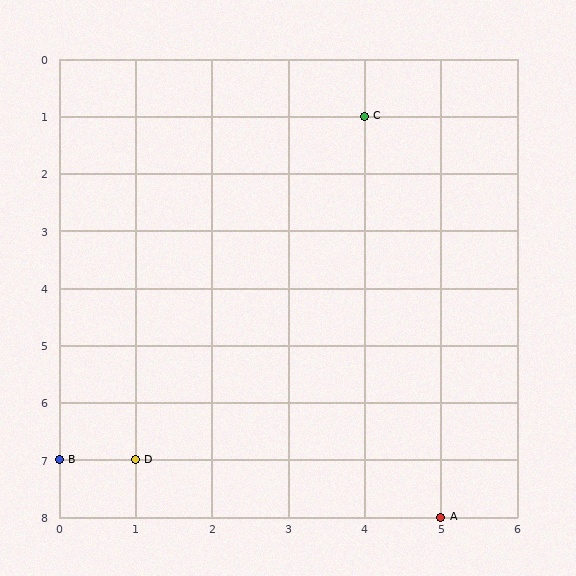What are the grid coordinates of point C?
Point C is at grid coordinates (4, 1).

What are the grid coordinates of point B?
Point B is at grid coordinates (0, 7).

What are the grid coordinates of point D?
Point D is at grid coordinates (1, 7).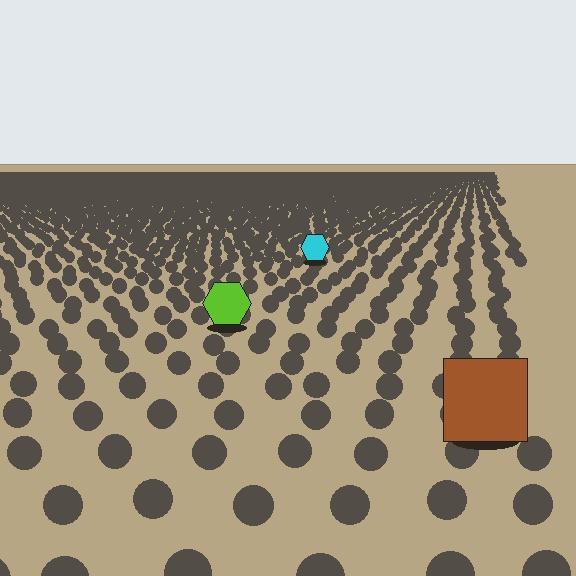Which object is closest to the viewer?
The brown square is closest. The texture marks near it are larger and more spread out.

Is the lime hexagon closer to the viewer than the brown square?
No. The brown square is closer — you can tell from the texture gradient: the ground texture is coarser near it.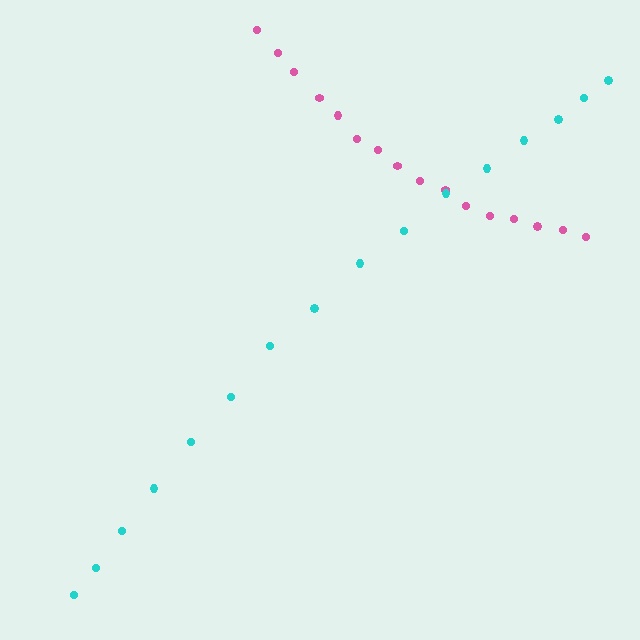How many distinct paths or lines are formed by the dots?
There are 2 distinct paths.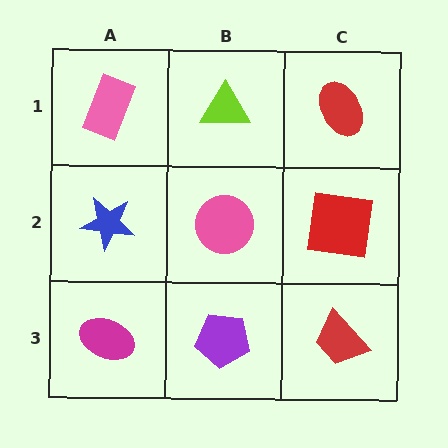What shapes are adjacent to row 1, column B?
A pink circle (row 2, column B), a pink rectangle (row 1, column A), a red ellipse (row 1, column C).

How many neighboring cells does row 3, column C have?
2.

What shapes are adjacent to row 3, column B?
A pink circle (row 2, column B), a magenta ellipse (row 3, column A), a red trapezoid (row 3, column C).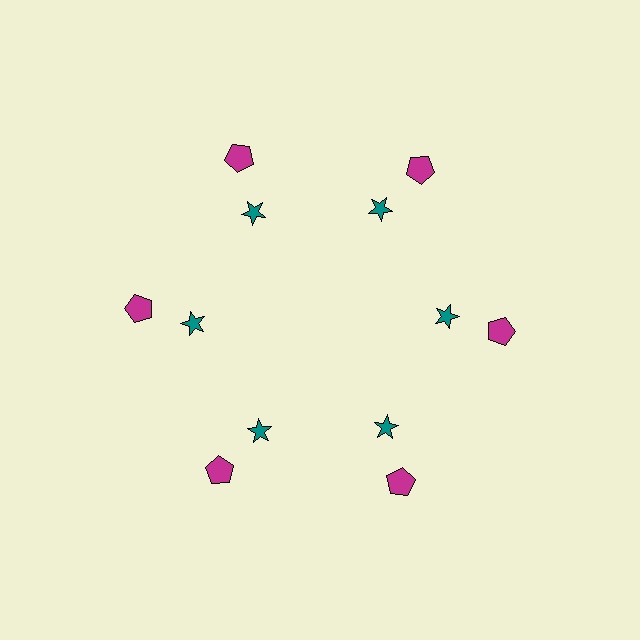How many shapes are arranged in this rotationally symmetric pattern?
There are 12 shapes, arranged in 6 groups of 2.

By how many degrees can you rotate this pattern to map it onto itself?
The pattern maps onto itself every 60 degrees of rotation.